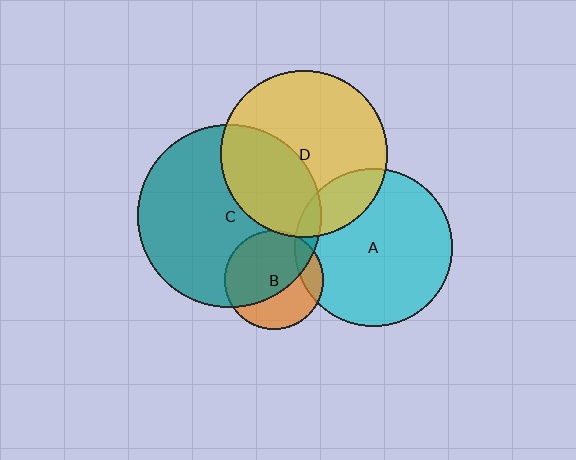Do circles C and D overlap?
Yes.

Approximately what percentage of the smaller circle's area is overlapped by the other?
Approximately 35%.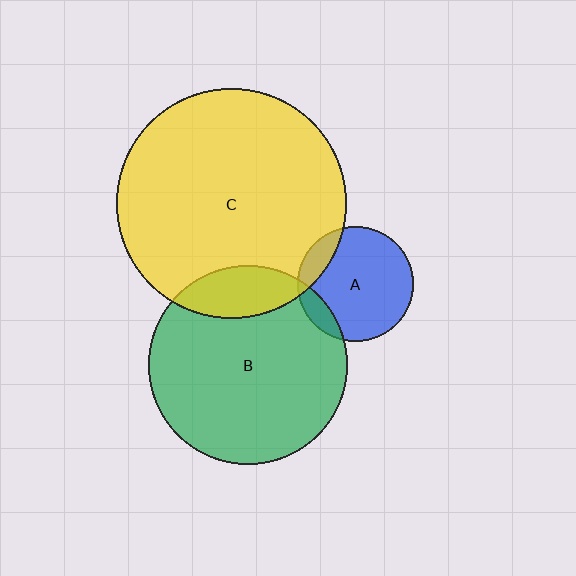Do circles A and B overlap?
Yes.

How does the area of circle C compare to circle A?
Approximately 4.0 times.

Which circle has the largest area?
Circle C (yellow).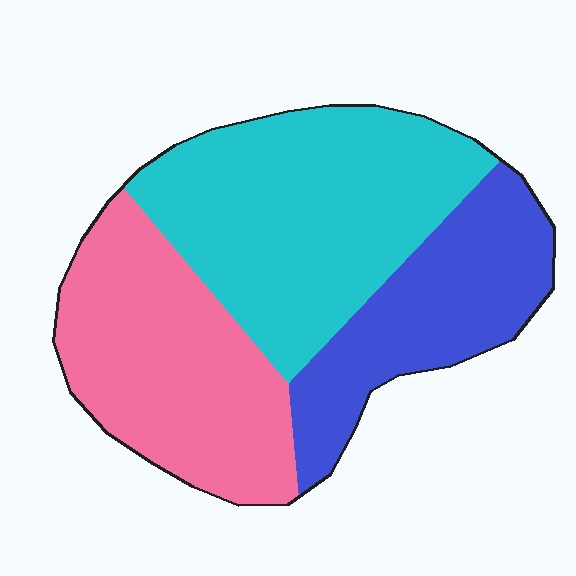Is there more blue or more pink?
Pink.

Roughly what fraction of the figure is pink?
Pink takes up between a sixth and a third of the figure.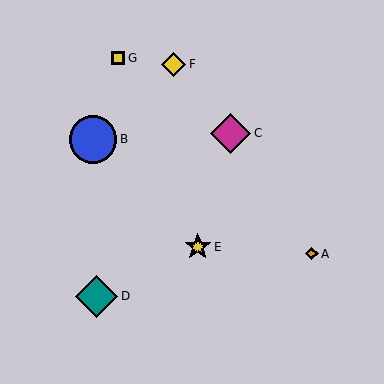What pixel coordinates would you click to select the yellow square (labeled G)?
Click at (118, 58) to select the yellow square G.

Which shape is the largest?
The blue circle (labeled B) is the largest.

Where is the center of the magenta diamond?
The center of the magenta diamond is at (231, 133).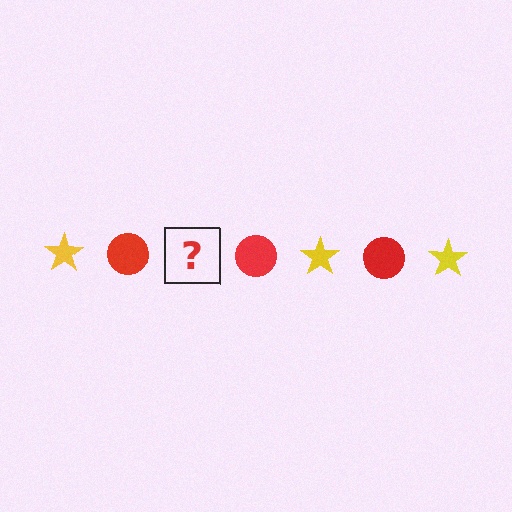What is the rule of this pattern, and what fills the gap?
The rule is that the pattern alternates between yellow star and red circle. The gap should be filled with a yellow star.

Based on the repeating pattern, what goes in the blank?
The blank should be a yellow star.